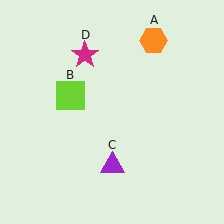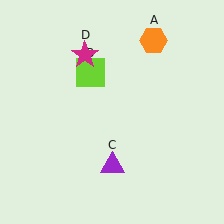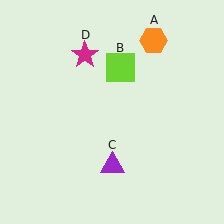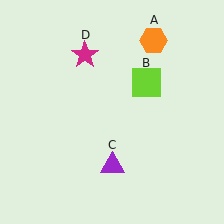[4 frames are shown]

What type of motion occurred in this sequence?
The lime square (object B) rotated clockwise around the center of the scene.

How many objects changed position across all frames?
1 object changed position: lime square (object B).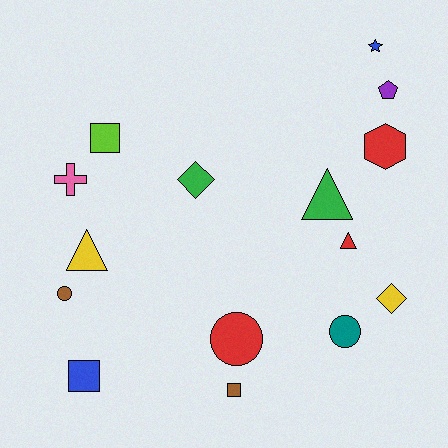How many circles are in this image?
There are 3 circles.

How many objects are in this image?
There are 15 objects.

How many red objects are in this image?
There are 3 red objects.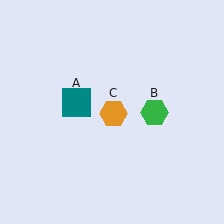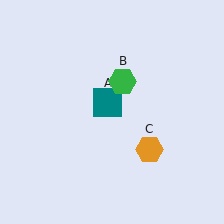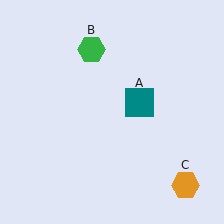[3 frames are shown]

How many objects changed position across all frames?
3 objects changed position: teal square (object A), green hexagon (object B), orange hexagon (object C).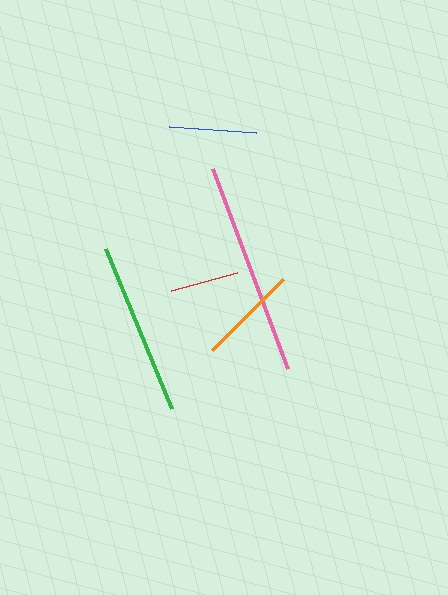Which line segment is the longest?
The pink line is the longest at approximately 214 pixels.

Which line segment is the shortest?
The red line is the shortest at approximately 68 pixels.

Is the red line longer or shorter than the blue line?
The blue line is longer than the red line.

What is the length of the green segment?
The green segment is approximately 174 pixels long.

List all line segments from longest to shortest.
From longest to shortest: pink, green, orange, blue, red.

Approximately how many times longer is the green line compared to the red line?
The green line is approximately 2.5 times the length of the red line.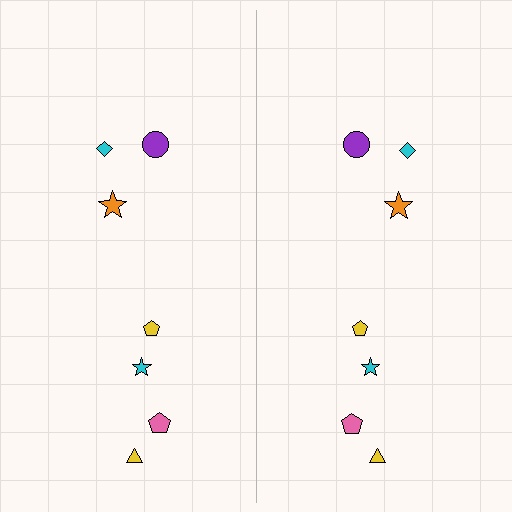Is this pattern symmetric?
Yes, this pattern has bilateral (reflection) symmetry.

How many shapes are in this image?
There are 14 shapes in this image.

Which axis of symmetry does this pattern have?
The pattern has a vertical axis of symmetry running through the center of the image.